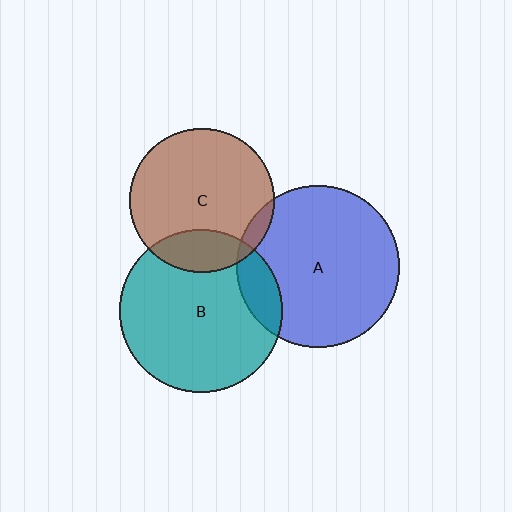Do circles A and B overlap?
Yes.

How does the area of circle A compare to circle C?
Approximately 1.3 times.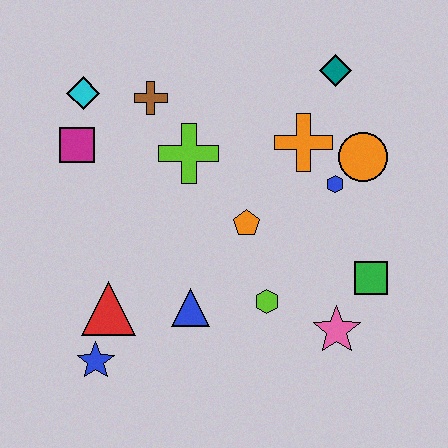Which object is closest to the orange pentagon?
The lime hexagon is closest to the orange pentagon.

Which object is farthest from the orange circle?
The blue star is farthest from the orange circle.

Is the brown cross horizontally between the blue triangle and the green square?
No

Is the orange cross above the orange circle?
Yes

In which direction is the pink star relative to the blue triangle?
The pink star is to the right of the blue triangle.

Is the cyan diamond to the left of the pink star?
Yes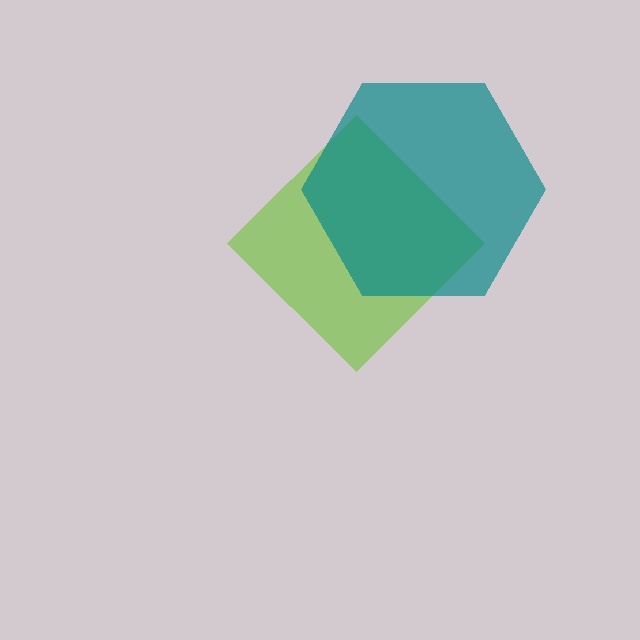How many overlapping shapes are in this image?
There are 2 overlapping shapes in the image.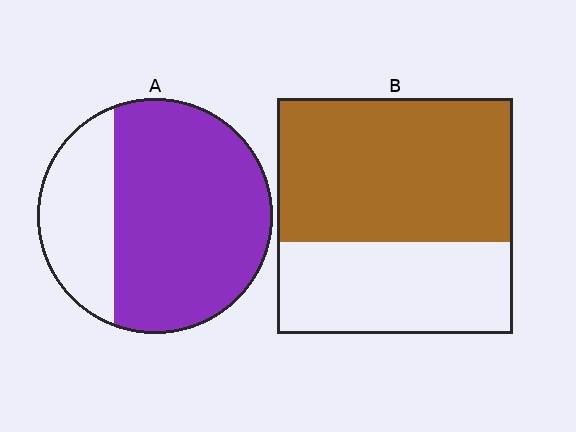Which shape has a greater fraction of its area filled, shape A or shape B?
Shape A.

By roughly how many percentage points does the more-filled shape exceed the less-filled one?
By roughly 10 percentage points (A over B).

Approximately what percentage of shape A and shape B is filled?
A is approximately 70% and B is approximately 60%.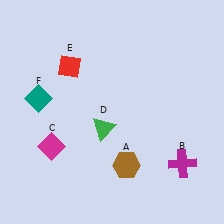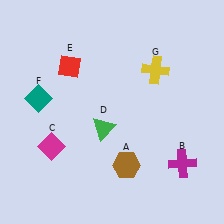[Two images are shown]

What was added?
A yellow cross (G) was added in Image 2.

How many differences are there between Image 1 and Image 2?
There is 1 difference between the two images.